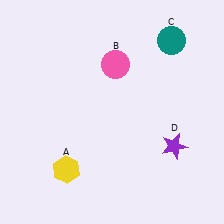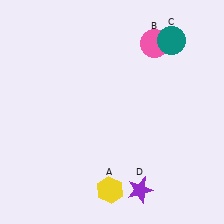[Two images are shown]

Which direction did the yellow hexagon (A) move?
The yellow hexagon (A) moved right.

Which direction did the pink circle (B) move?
The pink circle (B) moved right.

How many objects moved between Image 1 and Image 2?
3 objects moved between the two images.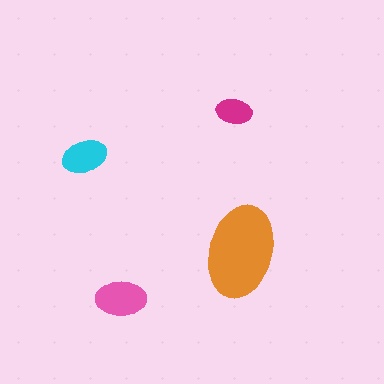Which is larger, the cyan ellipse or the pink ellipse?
The pink one.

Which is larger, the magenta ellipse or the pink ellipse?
The pink one.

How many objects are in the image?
There are 4 objects in the image.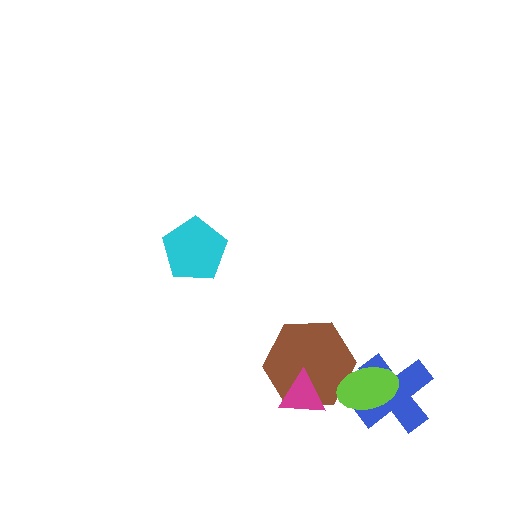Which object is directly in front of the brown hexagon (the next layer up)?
The lime ellipse is directly in front of the brown hexagon.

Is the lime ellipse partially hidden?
No, no other shape covers it.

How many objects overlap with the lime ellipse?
2 objects overlap with the lime ellipse.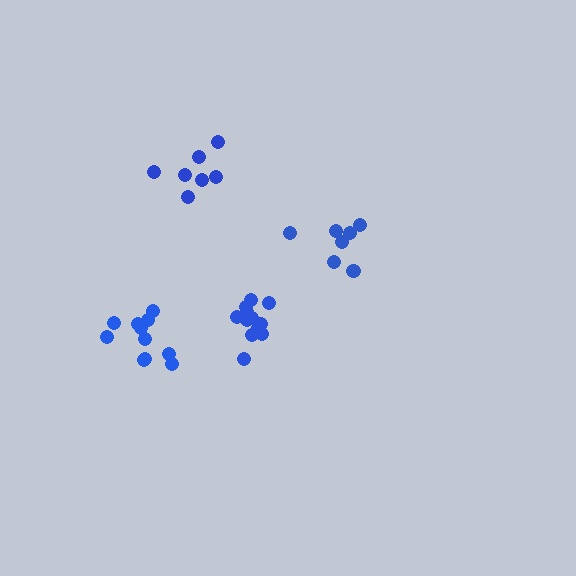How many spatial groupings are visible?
There are 4 spatial groupings.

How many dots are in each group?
Group 1: 13 dots, Group 2: 7 dots, Group 3: 7 dots, Group 4: 12 dots (39 total).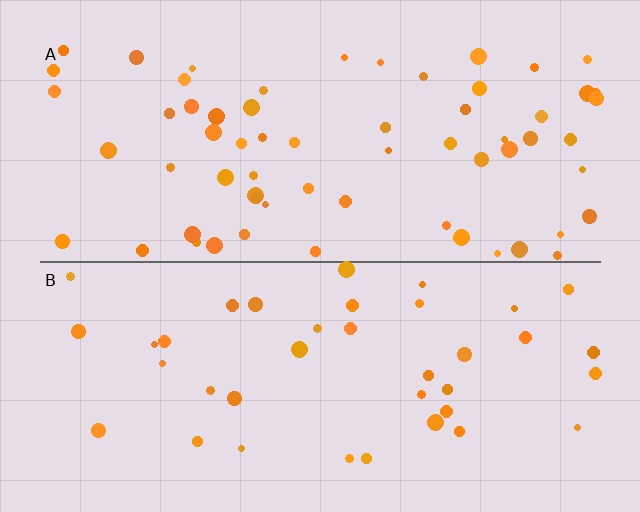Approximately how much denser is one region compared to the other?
Approximately 1.6× — region A over region B.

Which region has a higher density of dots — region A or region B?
A (the top).